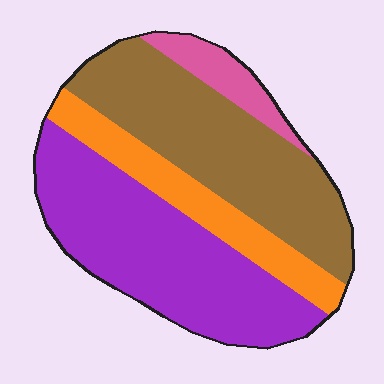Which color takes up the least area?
Pink, at roughly 5%.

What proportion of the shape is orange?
Orange takes up about one sixth (1/6) of the shape.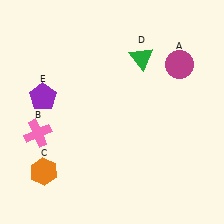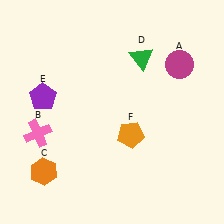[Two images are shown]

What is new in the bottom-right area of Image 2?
An orange pentagon (F) was added in the bottom-right area of Image 2.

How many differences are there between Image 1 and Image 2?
There is 1 difference between the two images.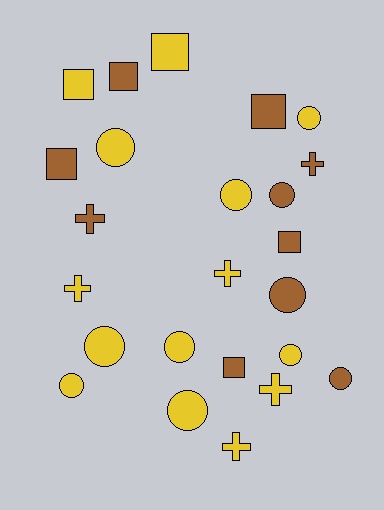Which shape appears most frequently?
Circle, with 11 objects.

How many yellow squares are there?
There are 2 yellow squares.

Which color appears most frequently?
Yellow, with 14 objects.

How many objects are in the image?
There are 24 objects.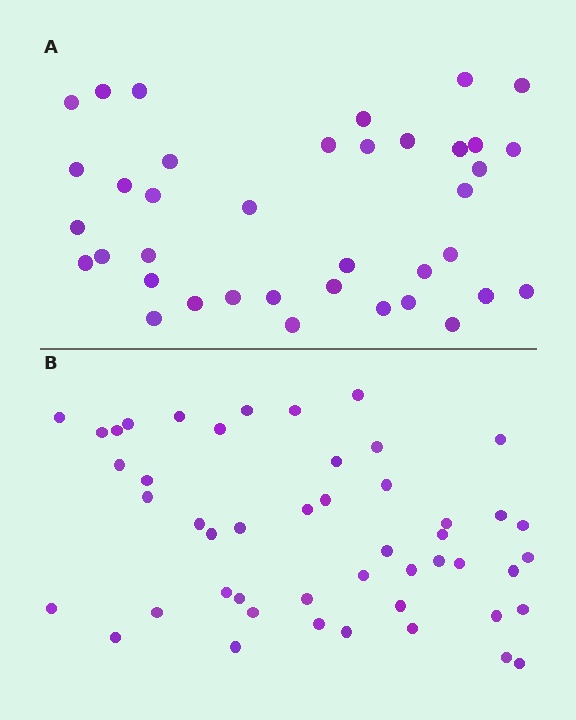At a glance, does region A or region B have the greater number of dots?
Region B (the bottom region) has more dots.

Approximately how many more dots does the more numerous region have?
Region B has roughly 10 or so more dots than region A.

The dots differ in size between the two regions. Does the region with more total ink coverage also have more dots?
No. Region A has more total ink coverage because its dots are larger, but region B actually contains more individual dots. Total area can be misleading — the number of items is what matters here.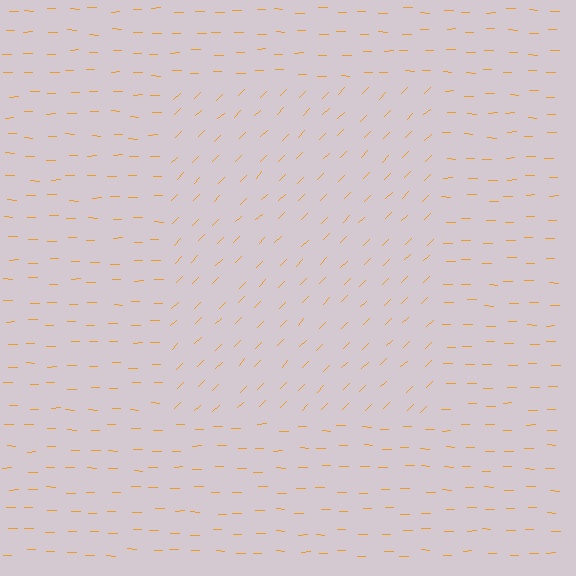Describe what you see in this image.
The image is filled with small orange line segments. A rectangle region in the image has lines oriented differently from the surrounding lines, creating a visible texture boundary.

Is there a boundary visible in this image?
Yes, there is a texture boundary formed by a change in line orientation.